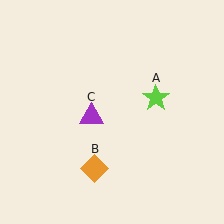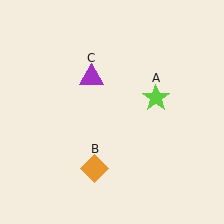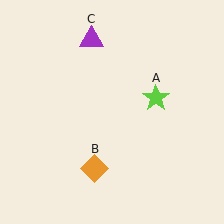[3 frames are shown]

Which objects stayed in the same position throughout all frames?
Lime star (object A) and orange diamond (object B) remained stationary.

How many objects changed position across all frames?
1 object changed position: purple triangle (object C).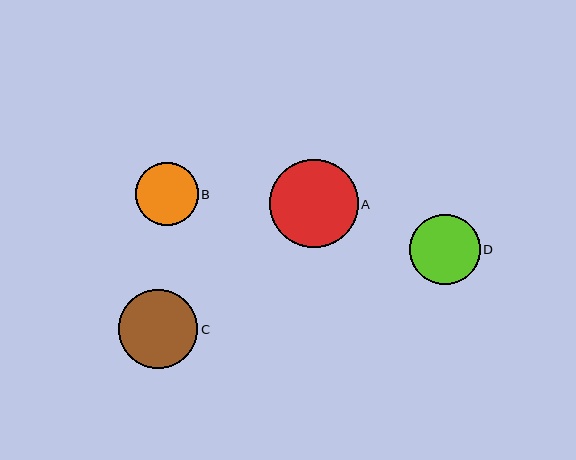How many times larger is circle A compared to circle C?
Circle A is approximately 1.1 times the size of circle C.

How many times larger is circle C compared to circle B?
Circle C is approximately 1.3 times the size of circle B.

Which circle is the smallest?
Circle B is the smallest with a size of approximately 63 pixels.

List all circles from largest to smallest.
From largest to smallest: A, C, D, B.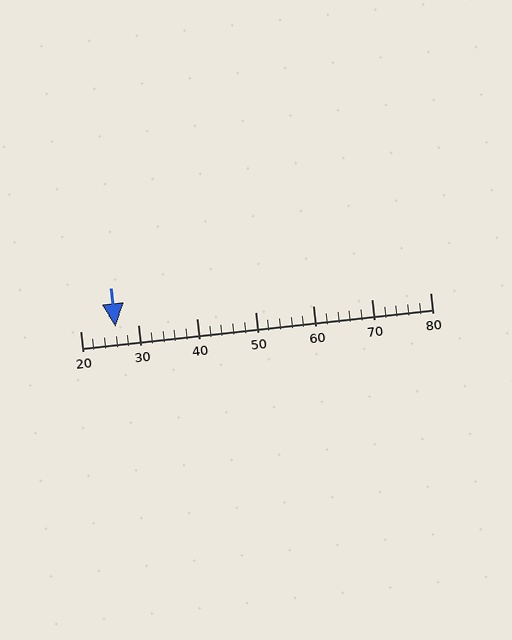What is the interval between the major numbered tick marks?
The major tick marks are spaced 10 units apart.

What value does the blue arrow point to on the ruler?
The blue arrow points to approximately 26.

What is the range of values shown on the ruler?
The ruler shows values from 20 to 80.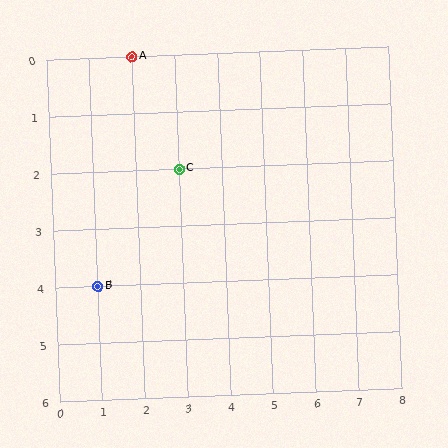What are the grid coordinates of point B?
Point B is at grid coordinates (1, 4).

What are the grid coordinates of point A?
Point A is at grid coordinates (2, 0).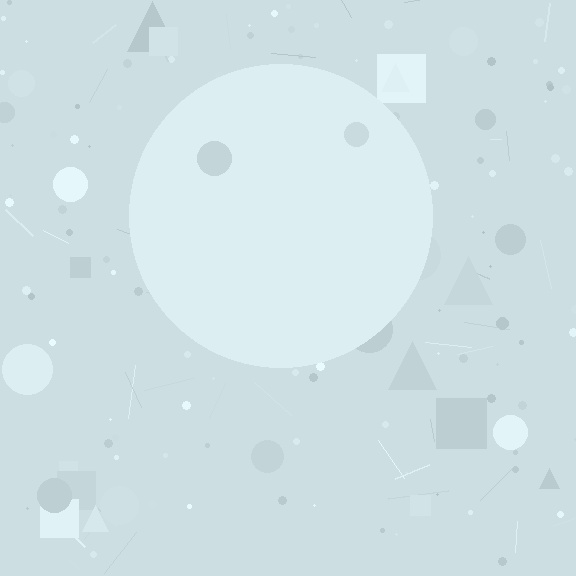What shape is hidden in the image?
A circle is hidden in the image.